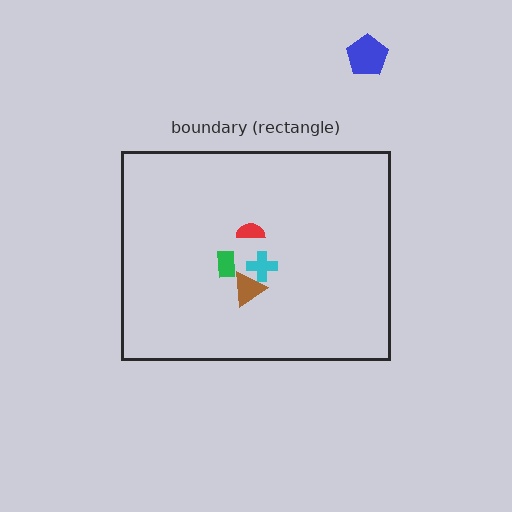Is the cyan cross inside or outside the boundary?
Inside.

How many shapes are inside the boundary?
4 inside, 1 outside.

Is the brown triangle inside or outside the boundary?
Inside.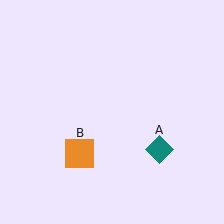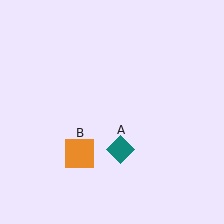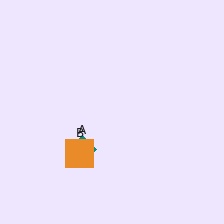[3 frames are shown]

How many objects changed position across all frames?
1 object changed position: teal diamond (object A).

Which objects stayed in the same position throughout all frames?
Orange square (object B) remained stationary.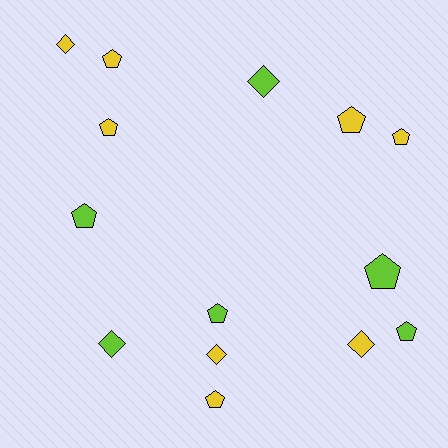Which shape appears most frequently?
Pentagon, with 9 objects.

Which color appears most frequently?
Yellow, with 8 objects.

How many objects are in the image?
There are 14 objects.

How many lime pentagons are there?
There are 4 lime pentagons.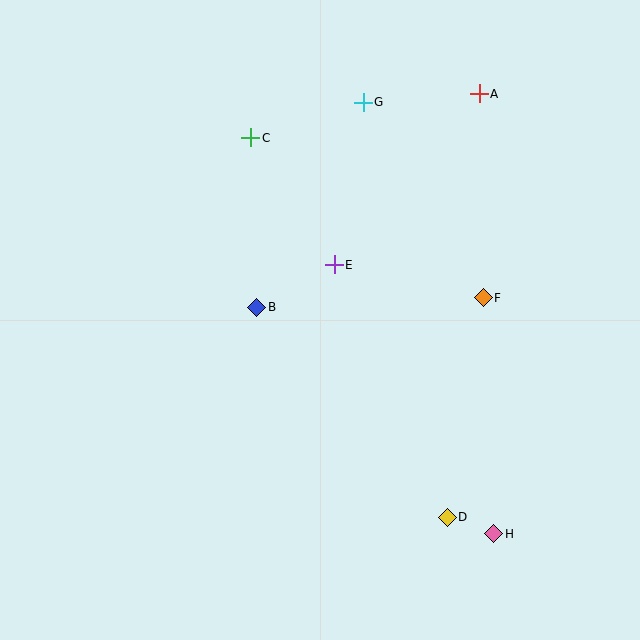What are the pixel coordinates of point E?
Point E is at (334, 265).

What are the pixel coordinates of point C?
Point C is at (251, 138).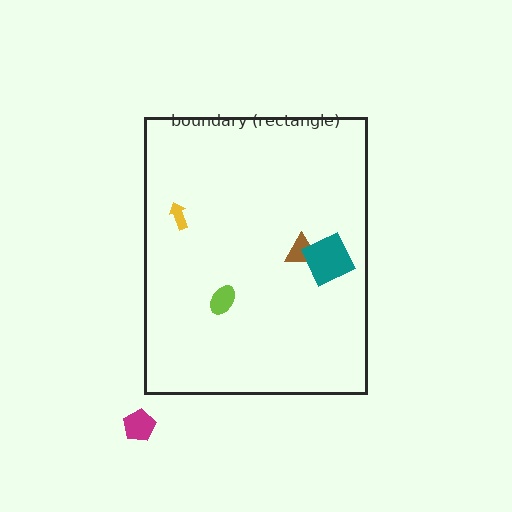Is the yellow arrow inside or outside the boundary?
Inside.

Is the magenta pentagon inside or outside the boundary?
Outside.